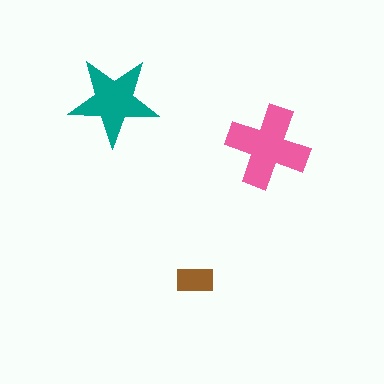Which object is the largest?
The pink cross.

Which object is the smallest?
The brown rectangle.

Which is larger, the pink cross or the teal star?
The pink cross.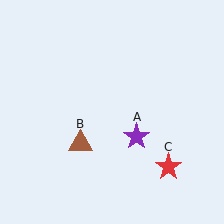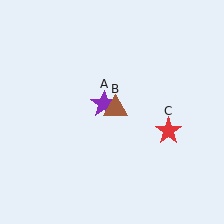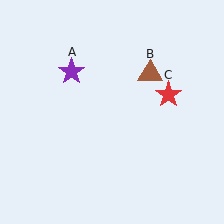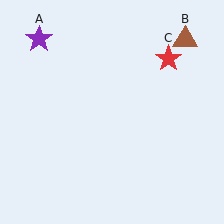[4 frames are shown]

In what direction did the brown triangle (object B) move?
The brown triangle (object B) moved up and to the right.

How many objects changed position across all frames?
3 objects changed position: purple star (object A), brown triangle (object B), red star (object C).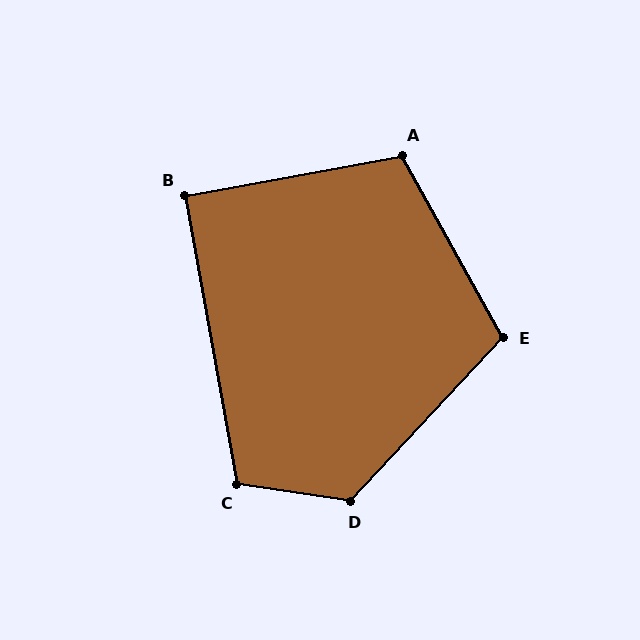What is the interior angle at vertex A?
Approximately 109 degrees (obtuse).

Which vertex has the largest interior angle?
D, at approximately 124 degrees.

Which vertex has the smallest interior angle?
B, at approximately 90 degrees.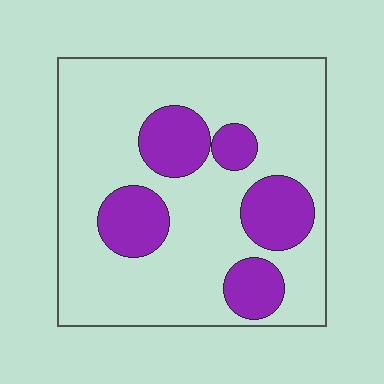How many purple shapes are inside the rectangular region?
5.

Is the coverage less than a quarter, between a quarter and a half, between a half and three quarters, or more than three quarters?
Less than a quarter.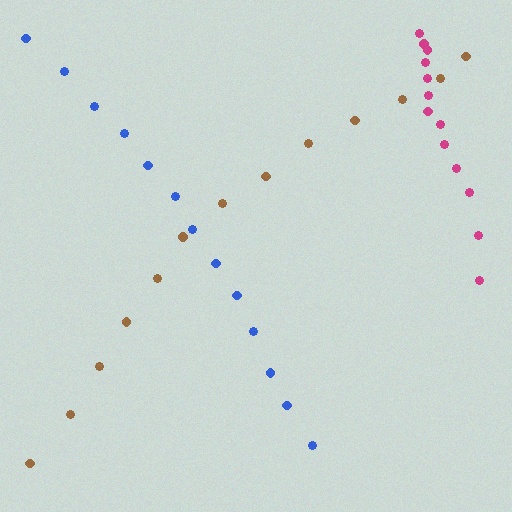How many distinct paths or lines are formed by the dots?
There are 3 distinct paths.